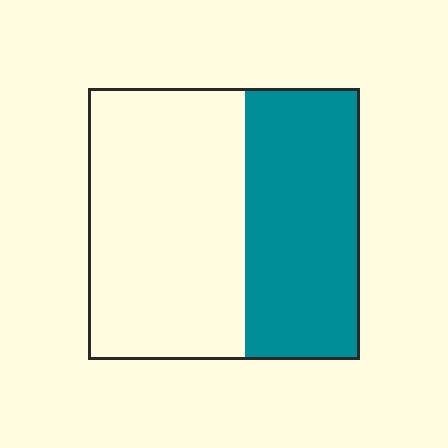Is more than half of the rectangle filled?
No.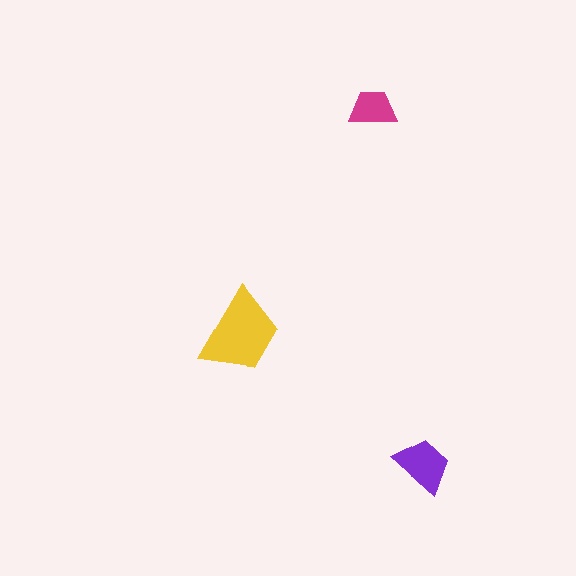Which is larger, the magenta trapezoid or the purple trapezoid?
The purple one.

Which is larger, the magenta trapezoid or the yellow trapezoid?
The yellow one.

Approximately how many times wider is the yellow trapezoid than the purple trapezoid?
About 1.5 times wider.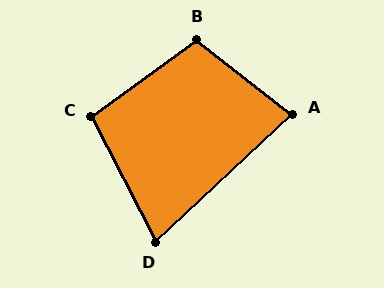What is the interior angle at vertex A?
Approximately 81 degrees (acute).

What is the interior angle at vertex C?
Approximately 99 degrees (obtuse).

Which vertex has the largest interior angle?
B, at approximately 106 degrees.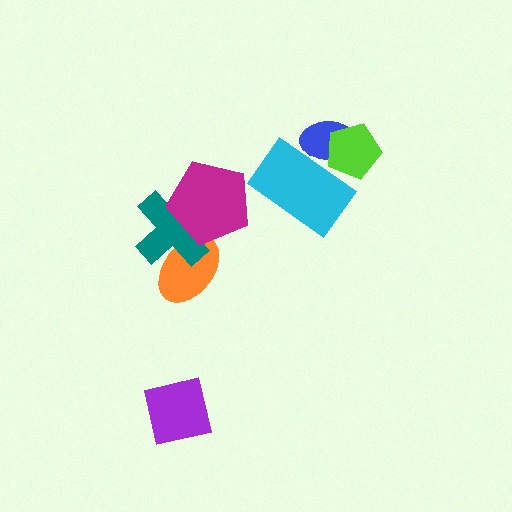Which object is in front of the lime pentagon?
The cyan rectangle is in front of the lime pentagon.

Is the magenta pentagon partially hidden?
No, no other shape covers it.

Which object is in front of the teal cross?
The magenta pentagon is in front of the teal cross.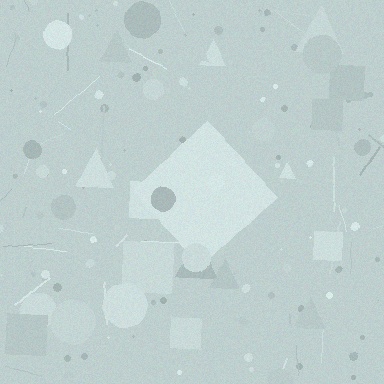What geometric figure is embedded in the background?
A diamond is embedded in the background.